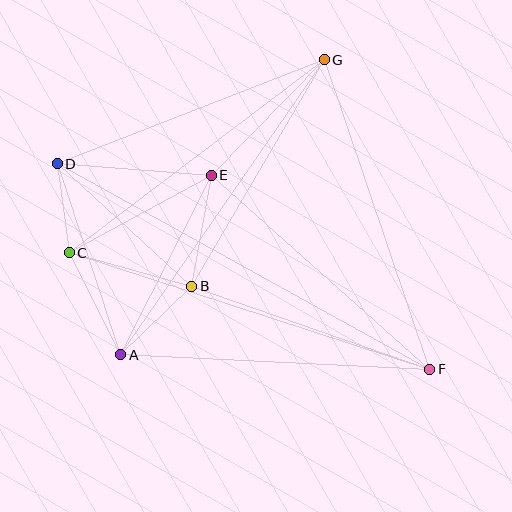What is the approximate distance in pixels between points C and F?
The distance between C and F is approximately 379 pixels.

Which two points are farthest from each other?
Points D and F are farthest from each other.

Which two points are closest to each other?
Points C and D are closest to each other.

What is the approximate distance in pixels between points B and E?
The distance between B and E is approximately 113 pixels.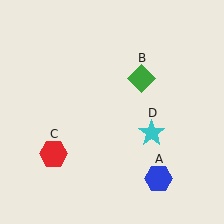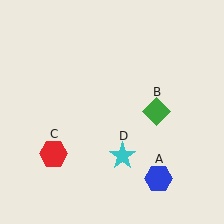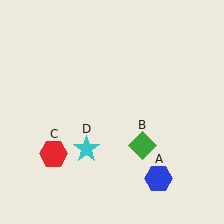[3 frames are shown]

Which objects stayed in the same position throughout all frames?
Blue hexagon (object A) and red hexagon (object C) remained stationary.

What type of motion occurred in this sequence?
The green diamond (object B), cyan star (object D) rotated clockwise around the center of the scene.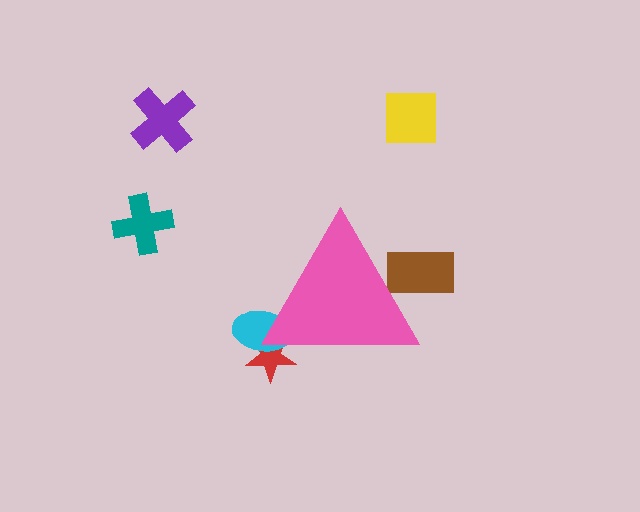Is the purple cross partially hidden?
No, the purple cross is fully visible.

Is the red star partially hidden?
Yes, the red star is partially hidden behind the pink triangle.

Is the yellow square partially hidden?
No, the yellow square is fully visible.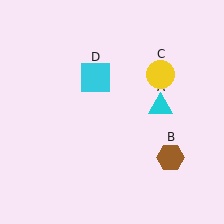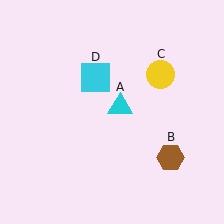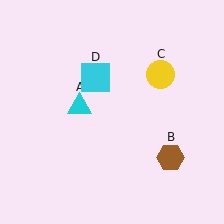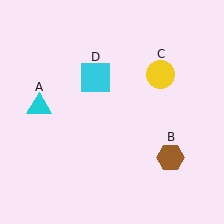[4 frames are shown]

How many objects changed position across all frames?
1 object changed position: cyan triangle (object A).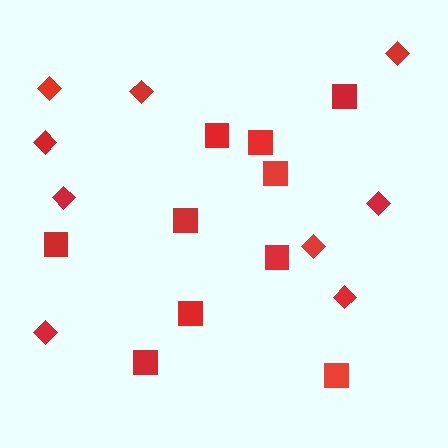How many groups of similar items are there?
There are 2 groups: one group of diamonds (9) and one group of squares (10).